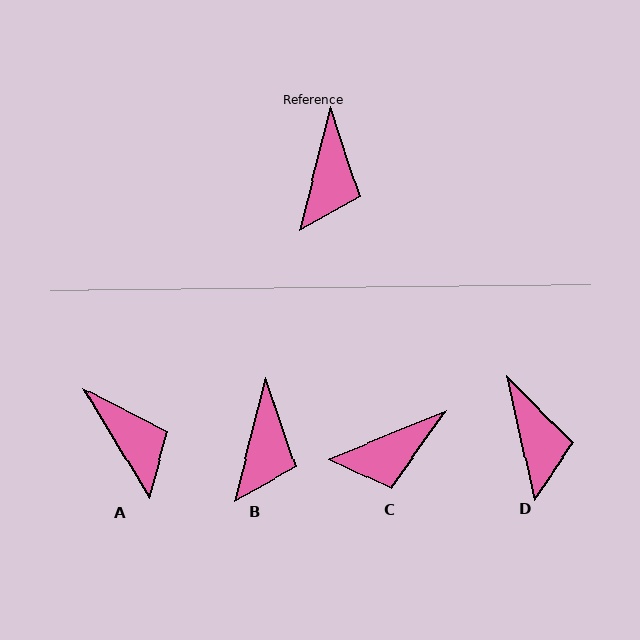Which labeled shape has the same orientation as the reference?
B.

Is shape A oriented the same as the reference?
No, it is off by about 45 degrees.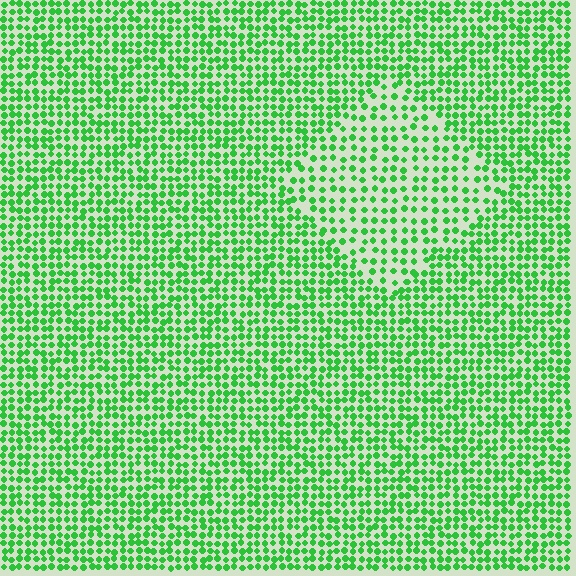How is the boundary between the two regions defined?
The boundary is defined by a change in element density (approximately 1.7x ratio). All elements are the same color, size, and shape.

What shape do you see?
I see a diamond.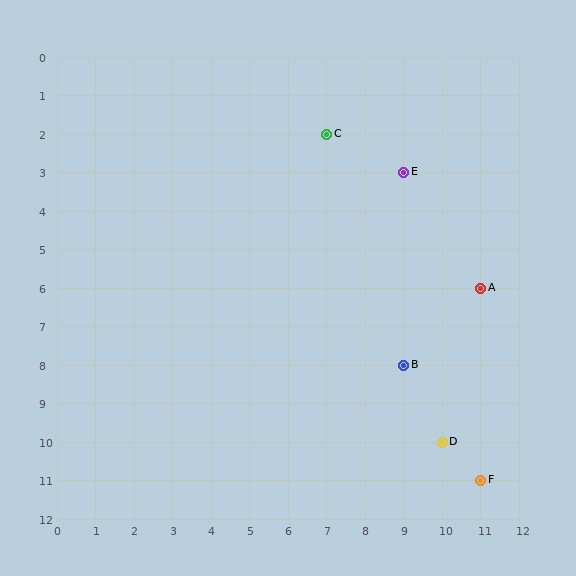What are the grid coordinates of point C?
Point C is at grid coordinates (7, 2).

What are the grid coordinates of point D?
Point D is at grid coordinates (10, 10).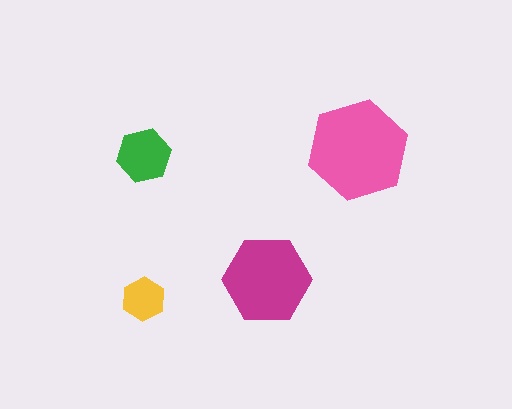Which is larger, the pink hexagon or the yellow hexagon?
The pink one.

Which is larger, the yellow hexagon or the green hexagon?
The green one.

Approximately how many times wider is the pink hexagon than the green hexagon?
About 2 times wider.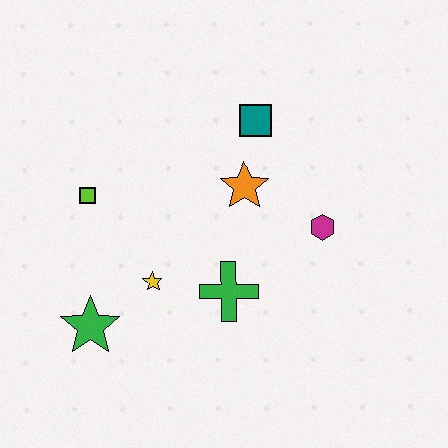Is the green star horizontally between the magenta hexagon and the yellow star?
No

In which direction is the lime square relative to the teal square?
The lime square is to the left of the teal square.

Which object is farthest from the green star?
The teal square is farthest from the green star.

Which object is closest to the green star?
The yellow star is closest to the green star.